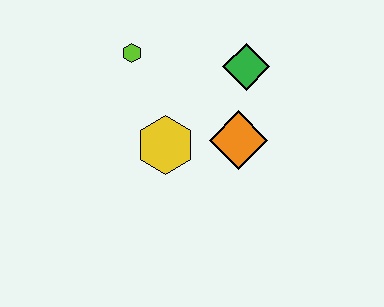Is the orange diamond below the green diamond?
Yes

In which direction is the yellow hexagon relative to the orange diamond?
The yellow hexagon is to the left of the orange diamond.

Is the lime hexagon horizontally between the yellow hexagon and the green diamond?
No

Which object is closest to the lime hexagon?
The yellow hexagon is closest to the lime hexagon.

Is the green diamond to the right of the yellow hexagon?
Yes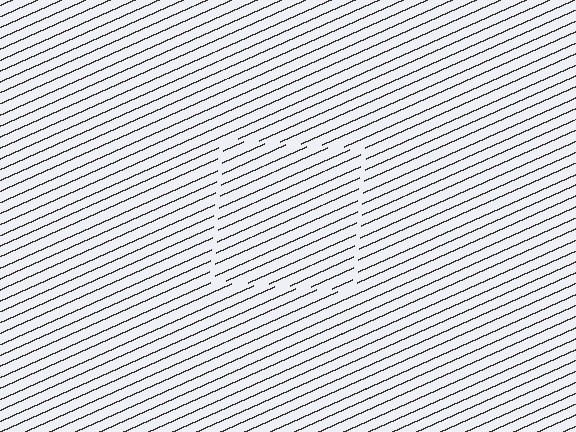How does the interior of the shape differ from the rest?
The interior of the shape contains the same grating, shifted by half a period — the contour is defined by the phase discontinuity where line-ends from the inner and outer gratings abut.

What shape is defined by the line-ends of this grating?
An illusory square. The interior of the shape contains the same grating, shifted by half a period — the contour is defined by the phase discontinuity where line-ends from the inner and outer gratings abut.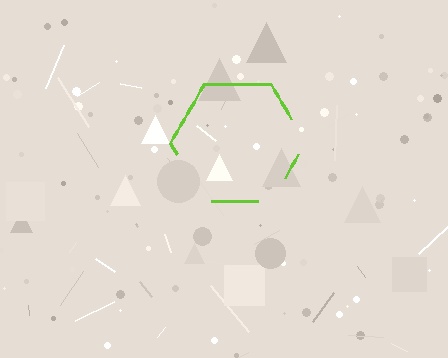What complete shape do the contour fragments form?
The contour fragments form a hexagon.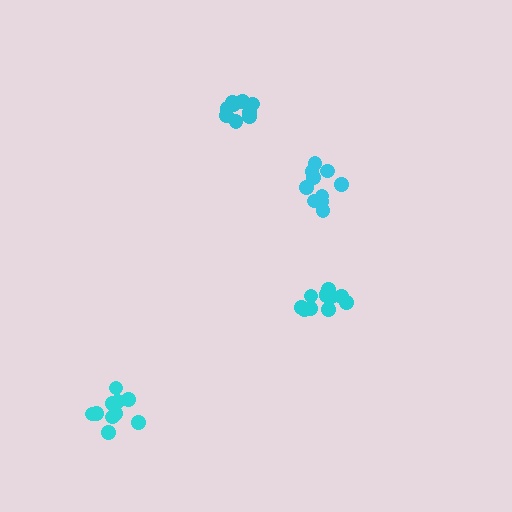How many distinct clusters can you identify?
There are 4 distinct clusters.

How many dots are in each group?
Group 1: 9 dots, Group 2: 10 dots, Group 3: 10 dots, Group 4: 11 dots (40 total).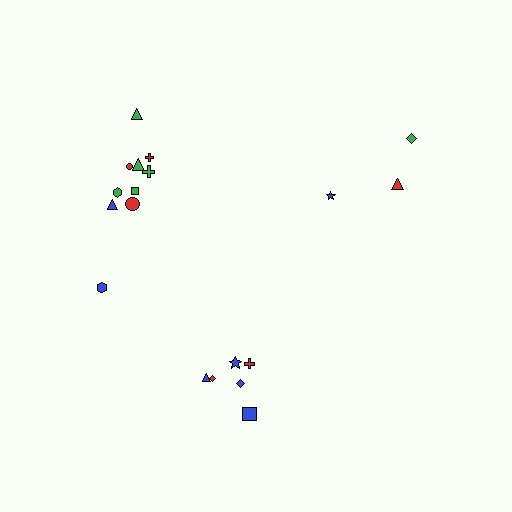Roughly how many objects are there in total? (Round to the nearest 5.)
Roughly 20 objects in total.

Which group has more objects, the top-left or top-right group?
The top-left group.